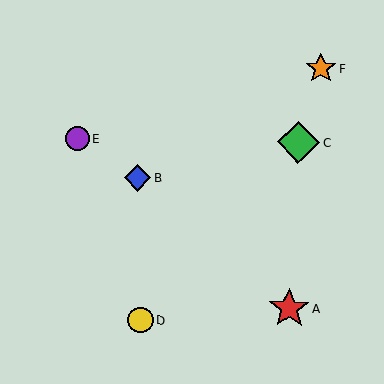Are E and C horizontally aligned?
Yes, both are at y≈139.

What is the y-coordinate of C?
Object C is at y≈142.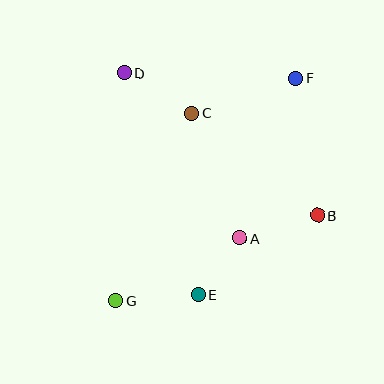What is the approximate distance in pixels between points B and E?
The distance between B and E is approximately 144 pixels.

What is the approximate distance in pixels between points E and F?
The distance between E and F is approximately 237 pixels.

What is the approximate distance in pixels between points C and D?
The distance between C and D is approximately 79 pixels.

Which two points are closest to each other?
Points A and E are closest to each other.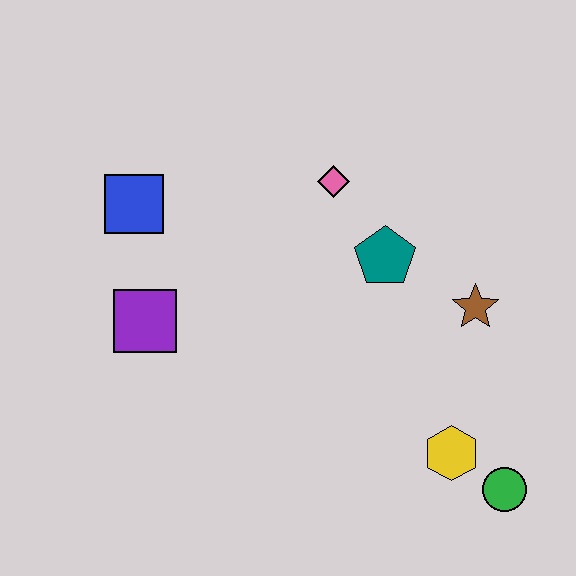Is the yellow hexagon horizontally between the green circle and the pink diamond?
Yes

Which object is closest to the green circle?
The yellow hexagon is closest to the green circle.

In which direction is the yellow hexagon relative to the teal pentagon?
The yellow hexagon is below the teal pentagon.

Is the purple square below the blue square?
Yes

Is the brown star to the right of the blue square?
Yes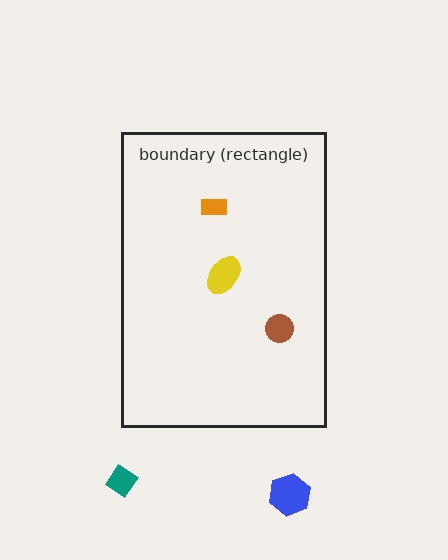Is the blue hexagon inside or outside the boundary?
Outside.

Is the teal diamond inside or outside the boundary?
Outside.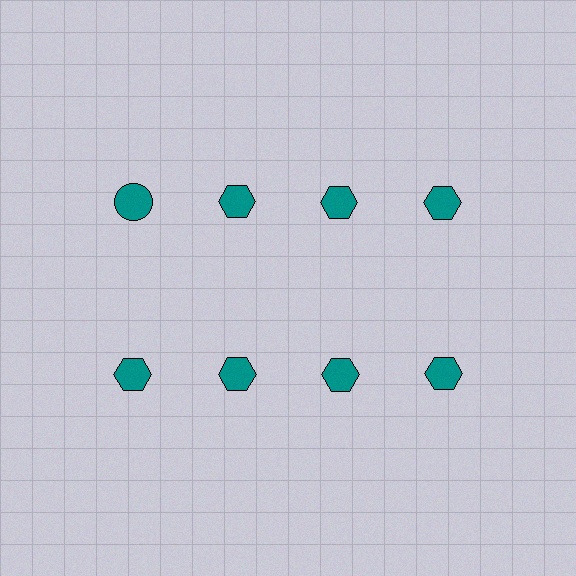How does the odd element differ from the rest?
It has a different shape: circle instead of hexagon.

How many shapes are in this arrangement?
There are 8 shapes arranged in a grid pattern.